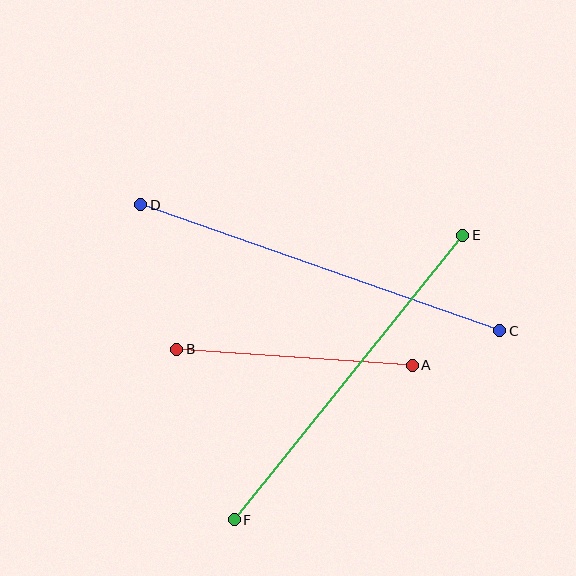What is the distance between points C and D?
The distance is approximately 380 pixels.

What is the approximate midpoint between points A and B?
The midpoint is at approximately (294, 357) pixels.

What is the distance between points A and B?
The distance is approximately 236 pixels.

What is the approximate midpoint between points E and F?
The midpoint is at approximately (349, 378) pixels.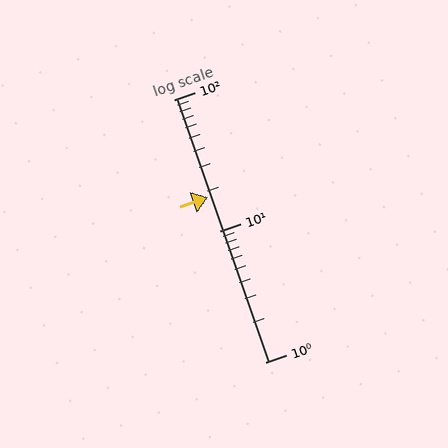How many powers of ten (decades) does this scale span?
The scale spans 2 decades, from 1 to 100.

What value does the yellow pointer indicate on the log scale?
The pointer indicates approximately 18.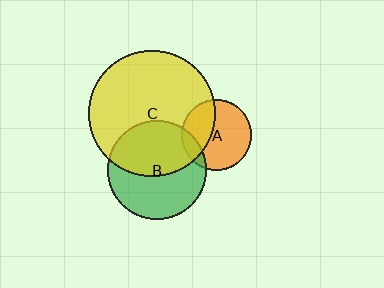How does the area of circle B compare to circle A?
Approximately 2.0 times.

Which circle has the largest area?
Circle C (yellow).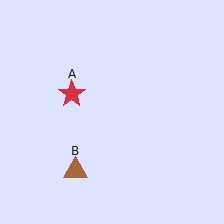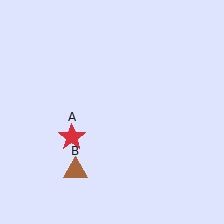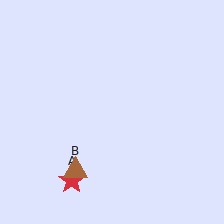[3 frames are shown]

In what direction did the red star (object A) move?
The red star (object A) moved down.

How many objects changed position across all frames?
1 object changed position: red star (object A).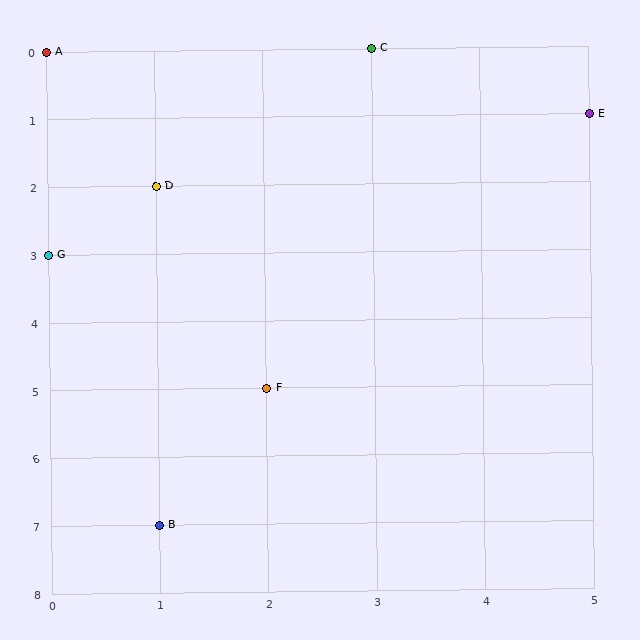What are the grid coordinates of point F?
Point F is at grid coordinates (2, 5).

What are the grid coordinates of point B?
Point B is at grid coordinates (1, 7).